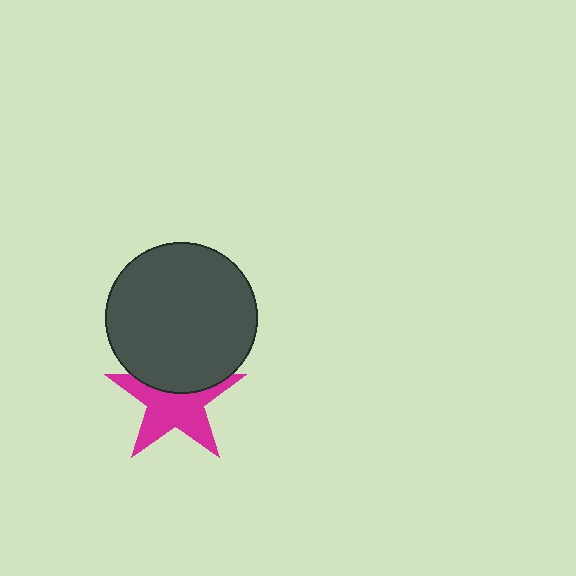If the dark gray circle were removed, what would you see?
You would see the complete magenta star.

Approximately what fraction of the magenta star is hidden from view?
Roughly 36% of the magenta star is hidden behind the dark gray circle.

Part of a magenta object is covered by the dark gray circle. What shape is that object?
It is a star.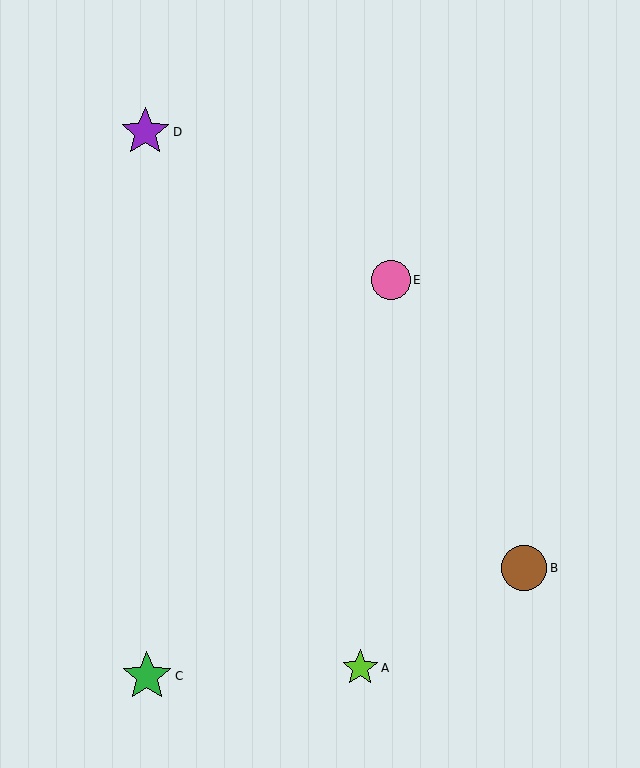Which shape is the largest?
The green star (labeled C) is the largest.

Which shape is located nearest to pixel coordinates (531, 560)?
The brown circle (labeled B) at (524, 568) is nearest to that location.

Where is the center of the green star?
The center of the green star is at (147, 676).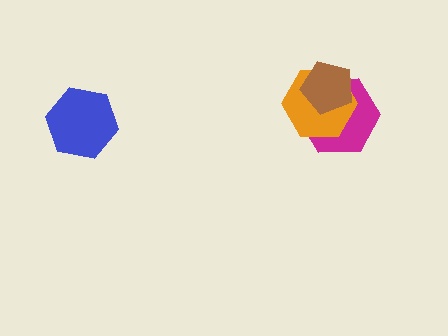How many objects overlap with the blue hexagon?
0 objects overlap with the blue hexagon.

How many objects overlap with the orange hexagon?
2 objects overlap with the orange hexagon.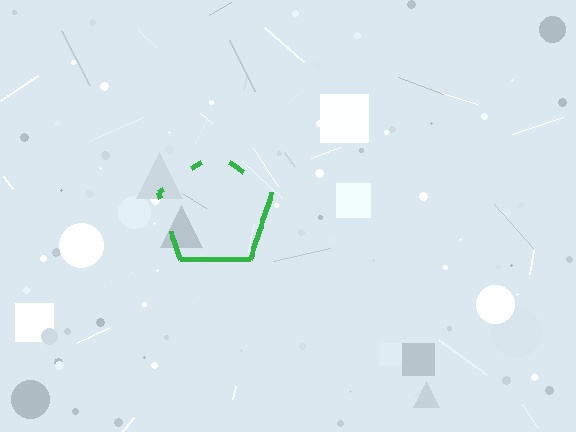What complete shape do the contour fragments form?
The contour fragments form a pentagon.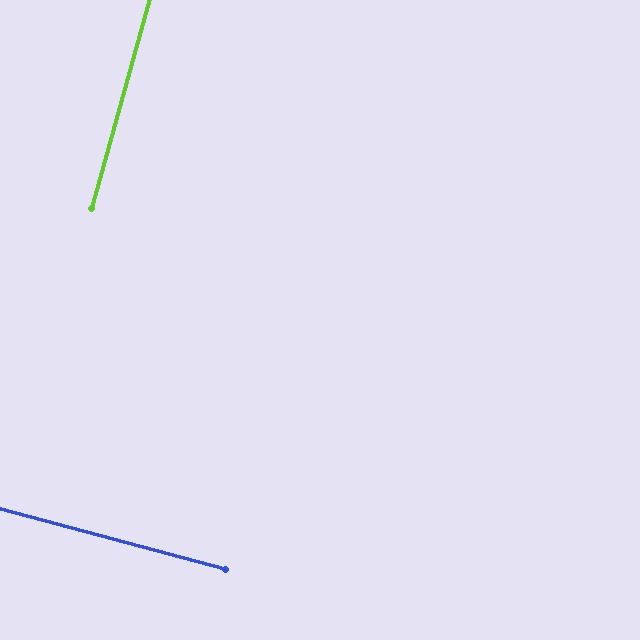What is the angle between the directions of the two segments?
Approximately 89 degrees.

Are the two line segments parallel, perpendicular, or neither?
Perpendicular — they meet at approximately 89°.